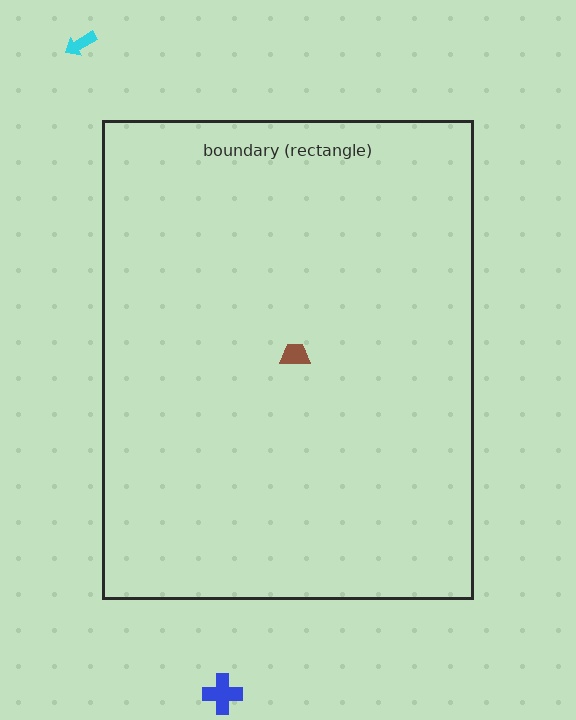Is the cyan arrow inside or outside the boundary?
Outside.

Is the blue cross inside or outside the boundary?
Outside.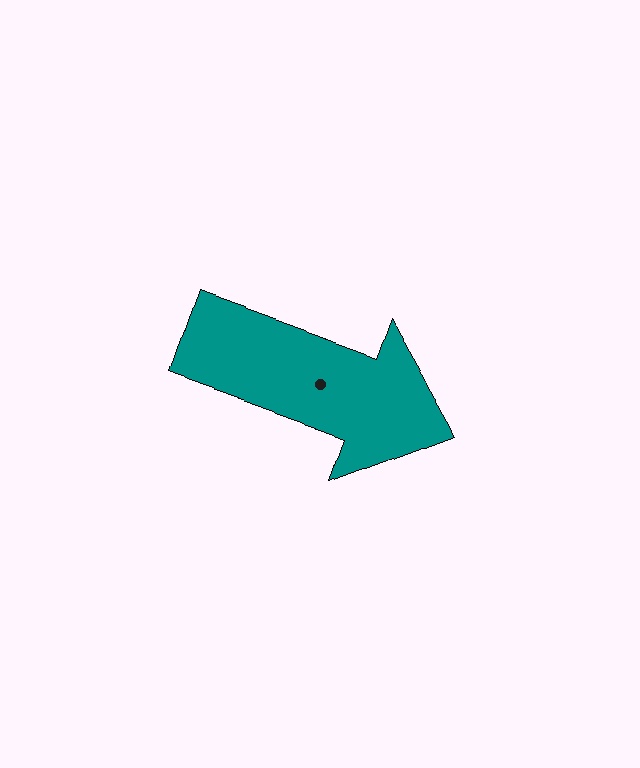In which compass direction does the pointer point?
East.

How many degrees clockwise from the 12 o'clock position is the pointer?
Approximately 110 degrees.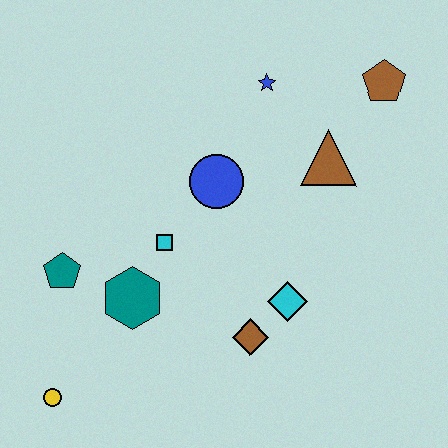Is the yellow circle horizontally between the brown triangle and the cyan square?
No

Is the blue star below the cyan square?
No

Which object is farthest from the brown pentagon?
The yellow circle is farthest from the brown pentagon.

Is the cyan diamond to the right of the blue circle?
Yes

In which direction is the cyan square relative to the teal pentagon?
The cyan square is to the right of the teal pentagon.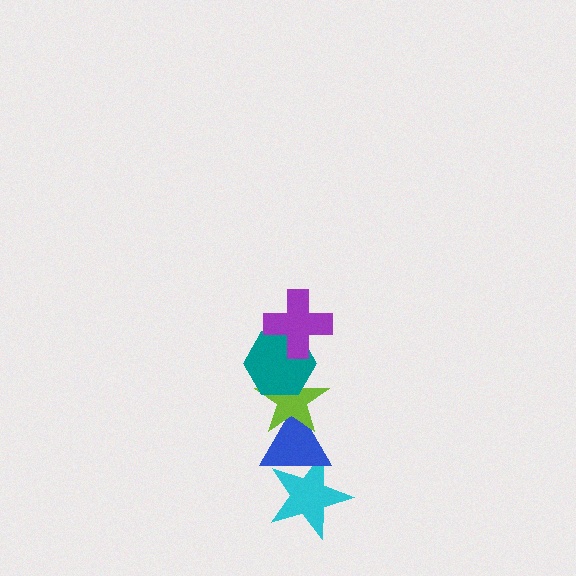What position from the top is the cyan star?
The cyan star is 5th from the top.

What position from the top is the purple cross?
The purple cross is 1st from the top.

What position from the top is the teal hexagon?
The teal hexagon is 2nd from the top.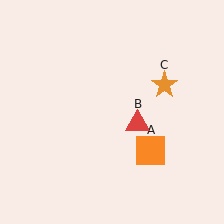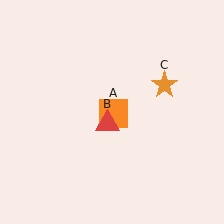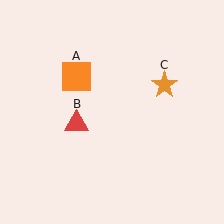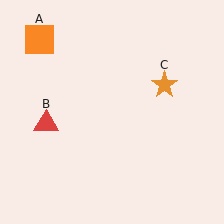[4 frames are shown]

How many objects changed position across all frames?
2 objects changed position: orange square (object A), red triangle (object B).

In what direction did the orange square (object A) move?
The orange square (object A) moved up and to the left.